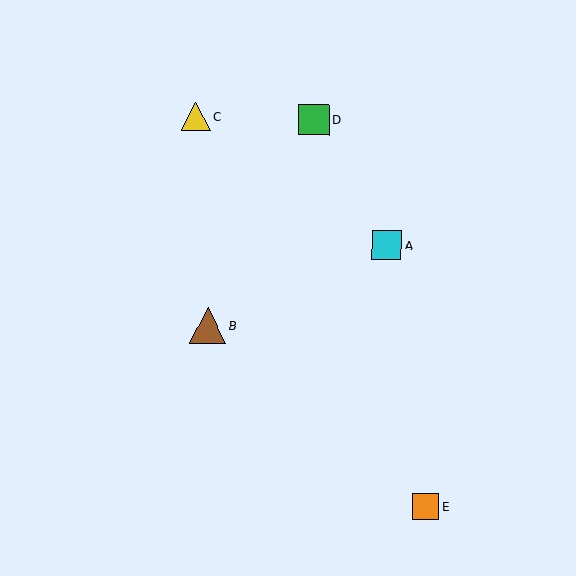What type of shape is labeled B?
Shape B is a brown triangle.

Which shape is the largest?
The brown triangle (labeled B) is the largest.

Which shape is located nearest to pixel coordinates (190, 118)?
The yellow triangle (labeled C) at (196, 117) is nearest to that location.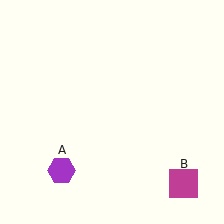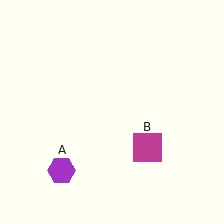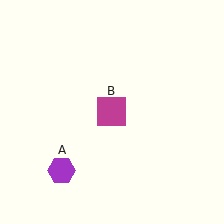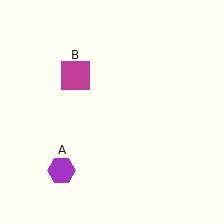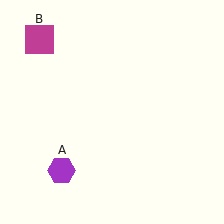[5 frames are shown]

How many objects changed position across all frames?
1 object changed position: magenta square (object B).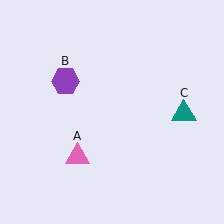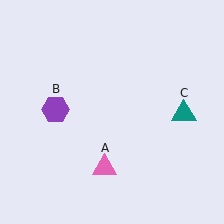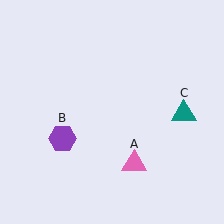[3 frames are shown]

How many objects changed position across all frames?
2 objects changed position: pink triangle (object A), purple hexagon (object B).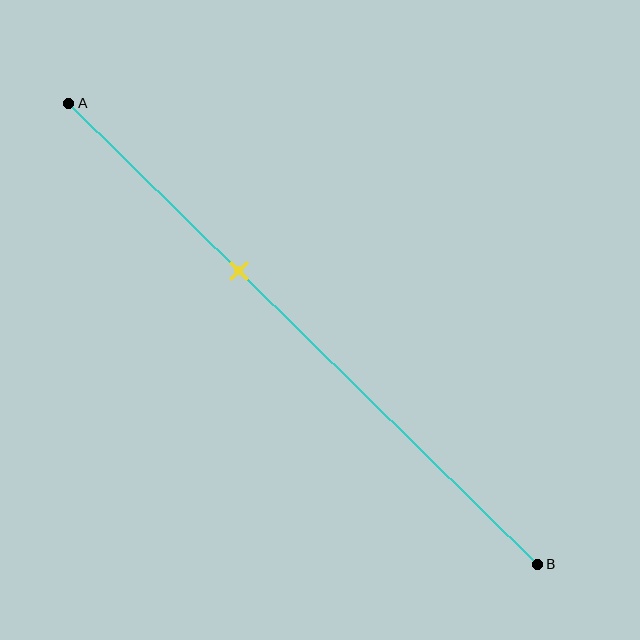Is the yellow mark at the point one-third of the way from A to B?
No, the mark is at about 35% from A, not at the 33% one-third point.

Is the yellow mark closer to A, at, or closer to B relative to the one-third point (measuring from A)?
The yellow mark is closer to point B than the one-third point of segment AB.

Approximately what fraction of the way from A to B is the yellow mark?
The yellow mark is approximately 35% of the way from A to B.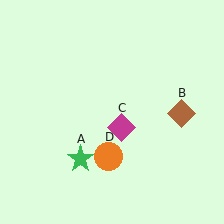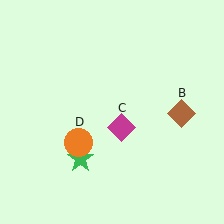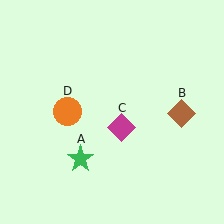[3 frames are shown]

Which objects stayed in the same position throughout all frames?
Green star (object A) and brown diamond (object B) and magenta diamond (object C) remained stationary.